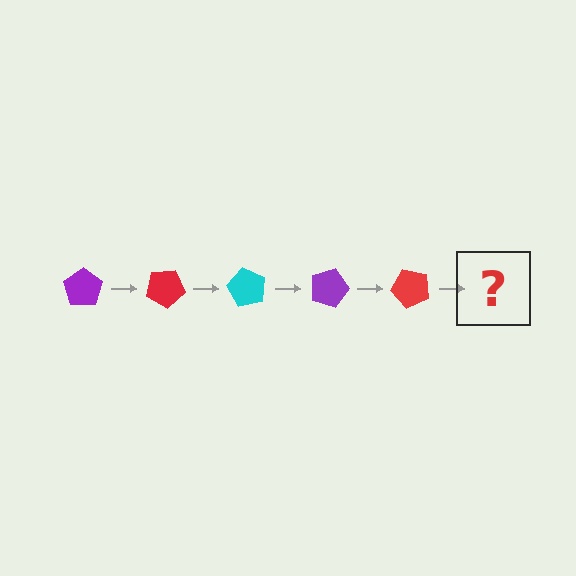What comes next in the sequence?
The next element should be a cyan pentagon, rotated 150 degrees from the start.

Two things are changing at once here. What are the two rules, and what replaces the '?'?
The two rules are that it rotates 30 degrees each step and the color cycles through purple, red, and cyan. The '?' should be a cyan pentagon, rotated 150 degrees from the start.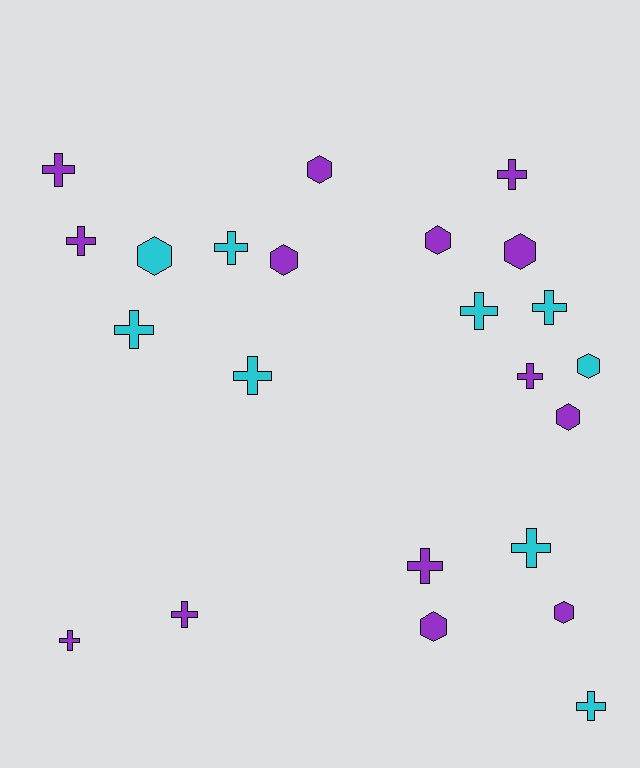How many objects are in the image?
There are 23 objects.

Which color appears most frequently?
Purple, with 14 objects.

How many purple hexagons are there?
There are 7 purple hexagons.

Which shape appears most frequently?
Cross, with 14 objects.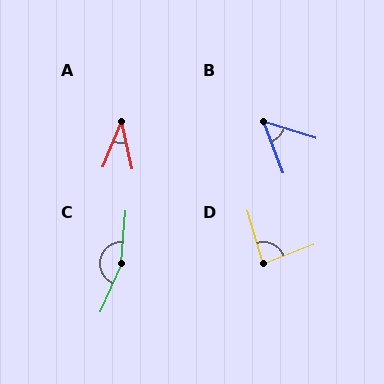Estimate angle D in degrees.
Approximately 85 degrees.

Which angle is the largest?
C, at approximately 161 degrees.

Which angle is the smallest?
A, at approximately 35 degrees.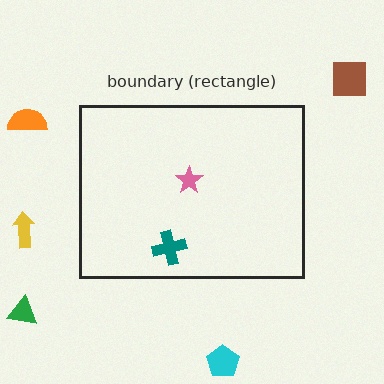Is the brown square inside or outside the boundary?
Outside.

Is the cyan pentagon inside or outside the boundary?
Outside.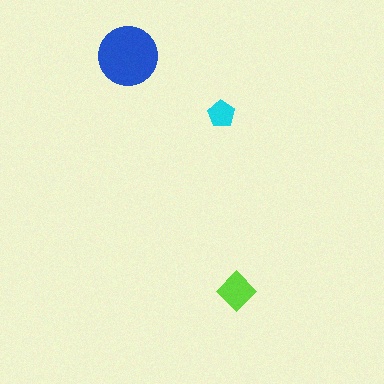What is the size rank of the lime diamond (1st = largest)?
2nd.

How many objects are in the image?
There are 3 objects in the image.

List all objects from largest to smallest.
The blue circle, the lime diamond, the cyan pentagon.